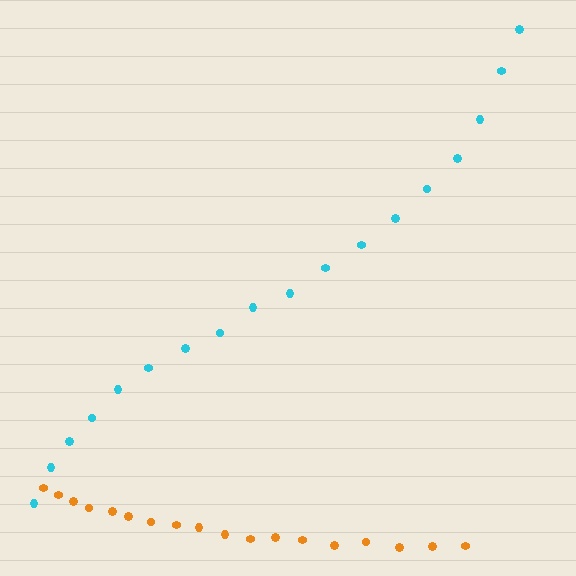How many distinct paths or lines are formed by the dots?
There are 2 distinct paths.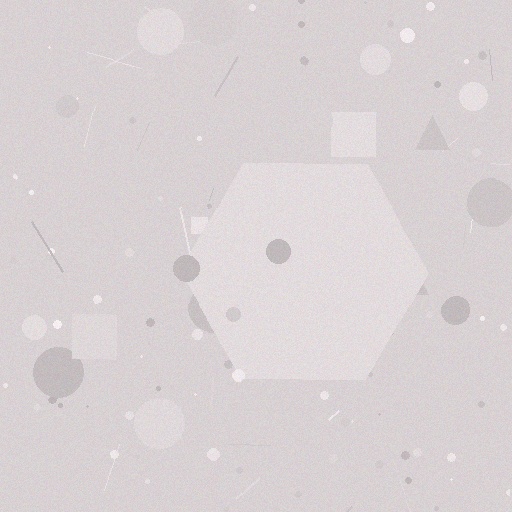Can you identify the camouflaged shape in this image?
The camouflaged shape is a hexagon.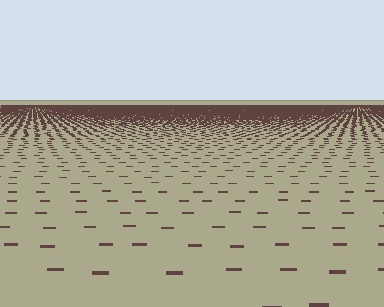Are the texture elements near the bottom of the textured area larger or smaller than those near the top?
Larger. Near the bottom, elements are closer to the viewer and appear at a bigger on-screen size.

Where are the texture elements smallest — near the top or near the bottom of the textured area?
Near the top.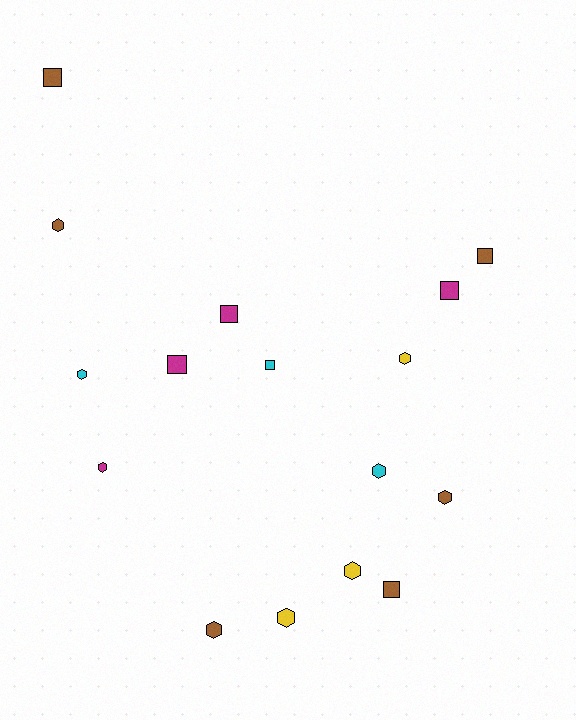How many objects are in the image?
There are 16 objects.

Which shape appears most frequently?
Hexagon, with 9 objects.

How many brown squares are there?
There are 3 brown squares.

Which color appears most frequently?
Brown, with 6 objects.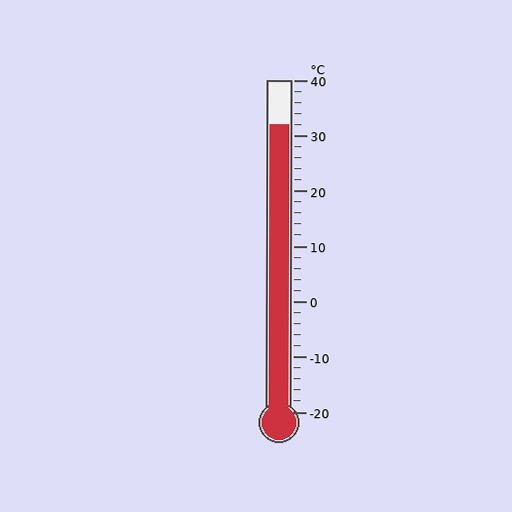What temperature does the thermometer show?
The thermometer shows approximately 32°C.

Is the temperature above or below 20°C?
The temperature is above 20°C.